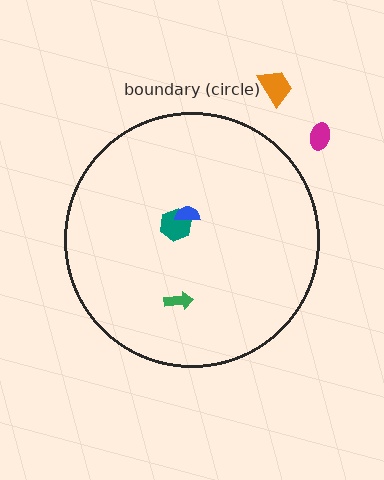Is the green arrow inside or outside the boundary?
Inside.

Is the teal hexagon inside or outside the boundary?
Inside.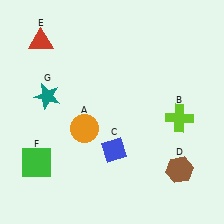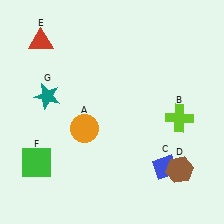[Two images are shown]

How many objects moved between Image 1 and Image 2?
1 object moved between the two images.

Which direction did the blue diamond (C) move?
The blue diamond (C) moved right.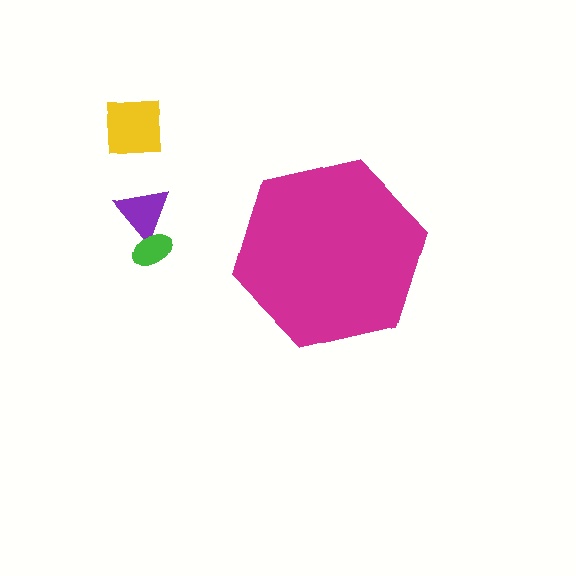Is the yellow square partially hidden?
No, the yellow square is fully visible.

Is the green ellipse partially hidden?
No, the green ellipse is fully visible.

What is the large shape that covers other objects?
A magenta hexagon.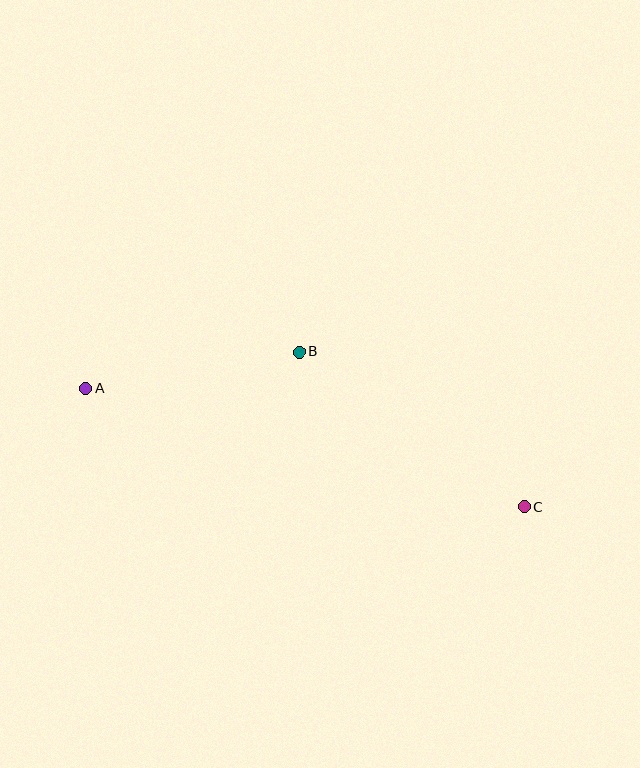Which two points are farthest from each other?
Points A and C are farthest from each other.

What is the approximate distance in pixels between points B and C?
The distance between B and C is approximately 273 pixels.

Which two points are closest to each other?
Points A and B are closest to each other.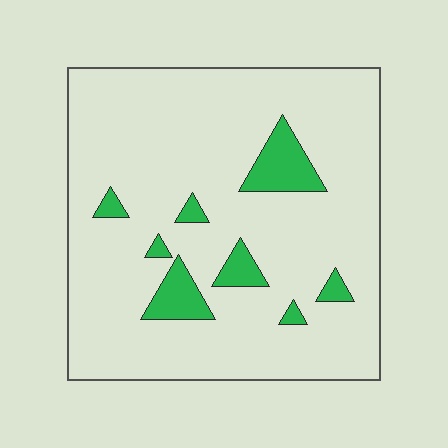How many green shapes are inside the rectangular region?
8.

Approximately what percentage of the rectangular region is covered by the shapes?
Approximately 10%.